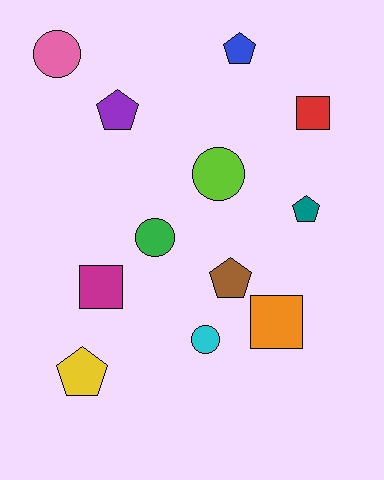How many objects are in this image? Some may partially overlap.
There are 12 objects.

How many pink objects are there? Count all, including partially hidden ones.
There is 1 pink object.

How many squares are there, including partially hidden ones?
There are 3 squares.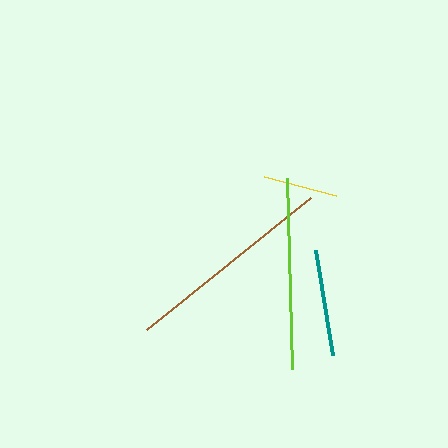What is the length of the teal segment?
The teal segment is approximately 106 pixels long.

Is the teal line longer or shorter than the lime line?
The lime line is longer than the teal line.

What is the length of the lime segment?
The lime segment is approximately 191 pixels long.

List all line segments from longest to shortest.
From longest to shortest: brown, lime, teal, yellow.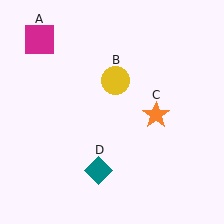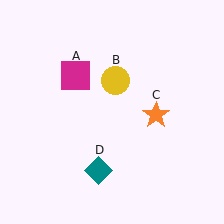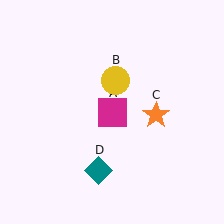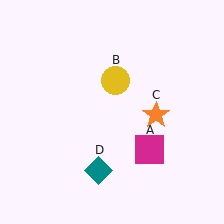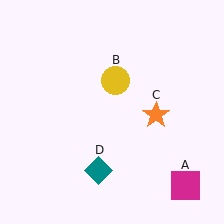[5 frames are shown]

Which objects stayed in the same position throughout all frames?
Yellow circle (object B) and orange star (object C) and teal diamond (object D) remained stationary.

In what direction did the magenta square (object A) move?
The magenta square (object A) moved down and to the right.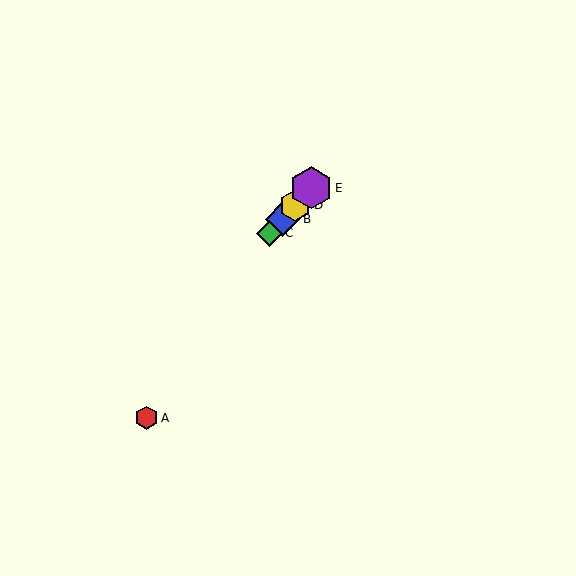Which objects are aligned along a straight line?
Objects B, C, D, E are aligned along a straight line.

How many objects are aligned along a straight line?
4 objects (B, C, D, E) are aligned along a straight line.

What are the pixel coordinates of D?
Object D is at (295, 205).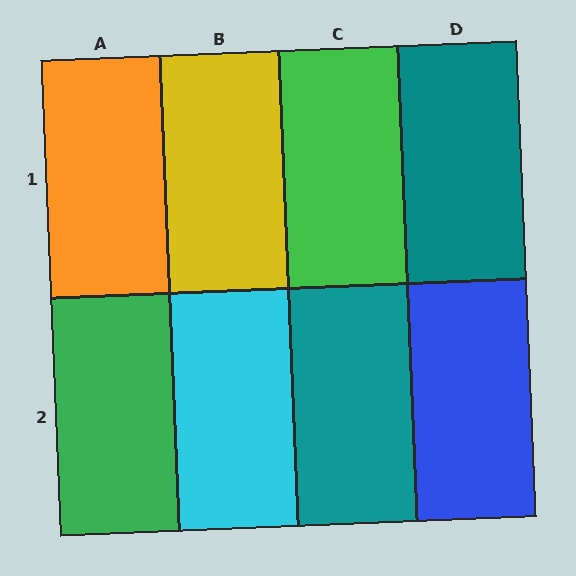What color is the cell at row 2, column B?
Cyan.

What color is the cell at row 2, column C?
Teal.